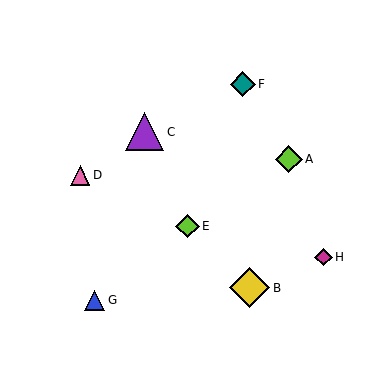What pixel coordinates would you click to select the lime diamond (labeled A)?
Click at (289, 159) to select the lime diamond A.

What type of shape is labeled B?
Shape B is a yellow diamond.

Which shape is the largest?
The yellow diamond (labeled B) is the largest.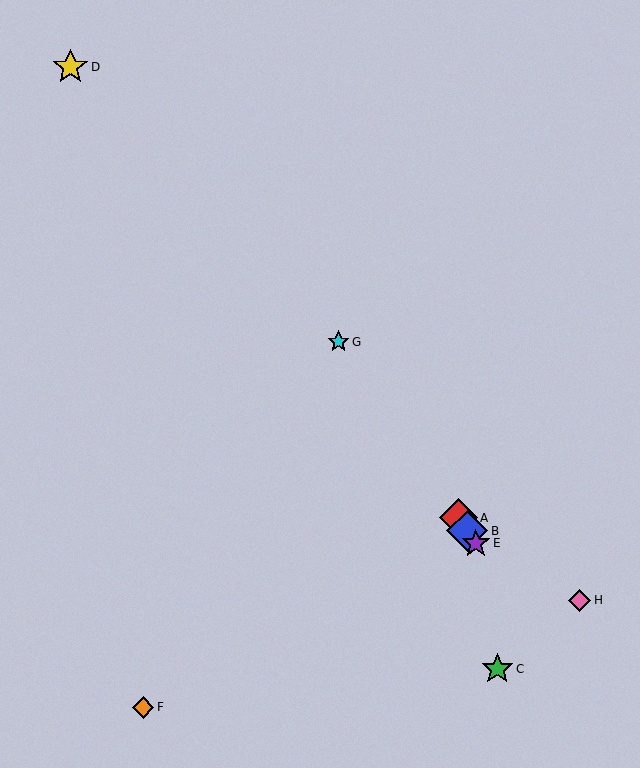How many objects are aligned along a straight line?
4 objects (A, B, E, G) are aligned along a straight line.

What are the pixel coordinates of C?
Object C is at (497, 669).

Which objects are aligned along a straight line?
Objects A, B, E, G are aligned along a straight line.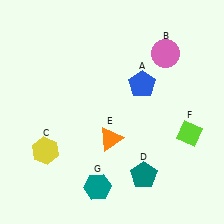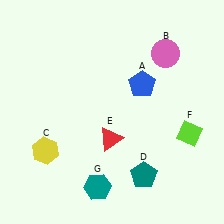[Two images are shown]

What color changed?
The triangle (E) changed from orange in Image 1 to red in Image 2.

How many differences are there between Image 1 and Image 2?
There is 1 difference between the two images.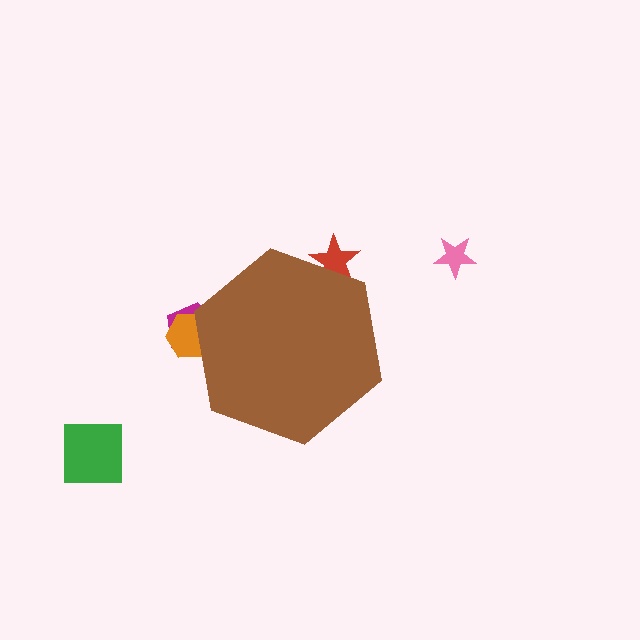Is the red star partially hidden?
Yes, the red star is partially hidden behind the brown hexagon.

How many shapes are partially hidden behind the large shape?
3 shapes are partially hidden.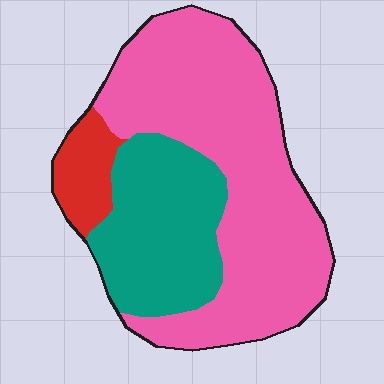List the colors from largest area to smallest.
From largest to smallest: pink, teal, red.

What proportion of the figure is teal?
Teal covers 29% of the figure.